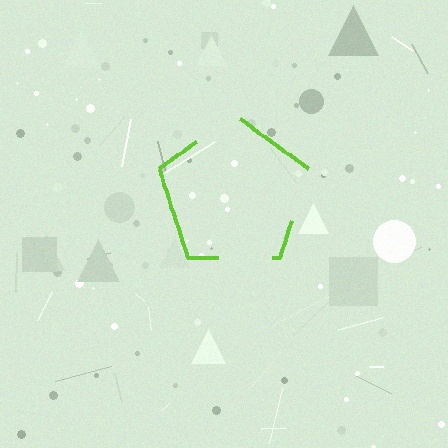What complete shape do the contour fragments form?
The contour fragments form a pentagon.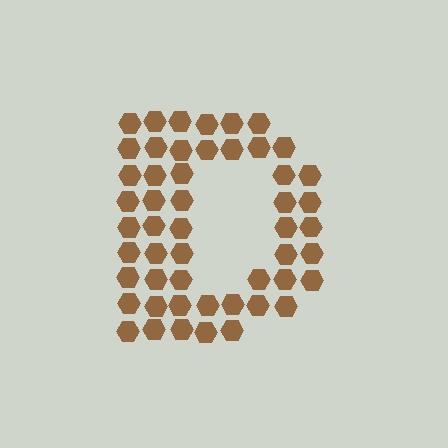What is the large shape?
The large shape is the letter D.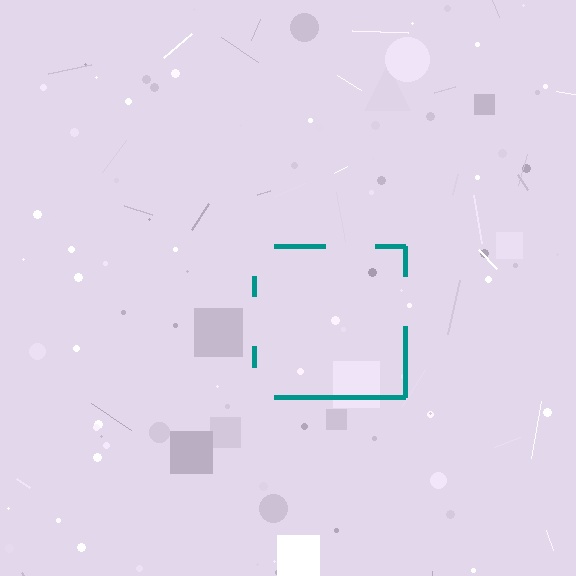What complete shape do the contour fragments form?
The contour fragments form a square.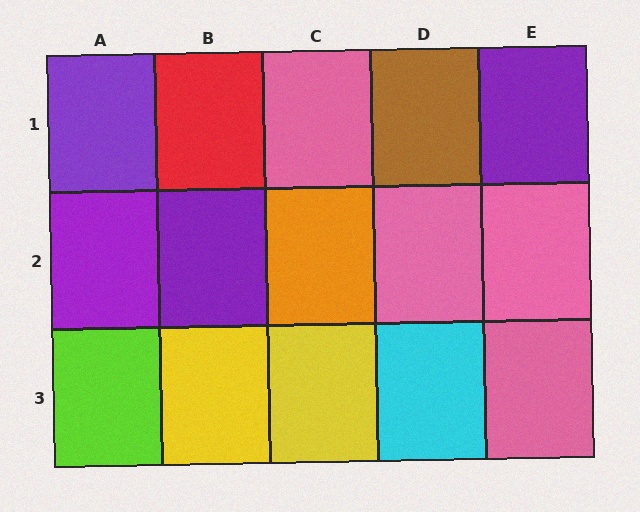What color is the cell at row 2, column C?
Orange.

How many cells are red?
1 cell is red.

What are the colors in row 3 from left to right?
Lime, yellow, yellow, cyan, pink.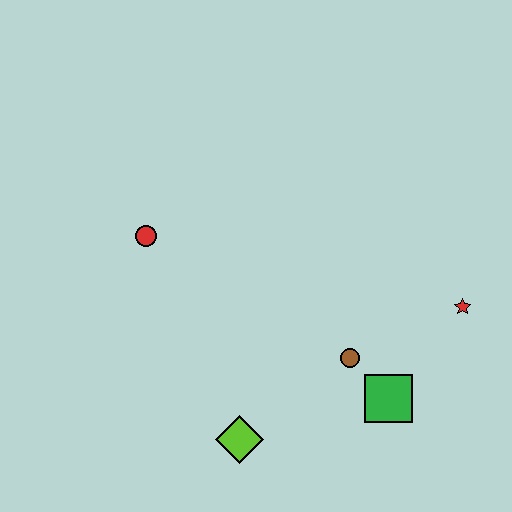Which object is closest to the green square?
The brown circle is closest to the green square.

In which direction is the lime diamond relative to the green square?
The lime diamond is to the left of the green square.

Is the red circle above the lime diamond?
Yes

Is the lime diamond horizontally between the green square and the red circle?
Yes